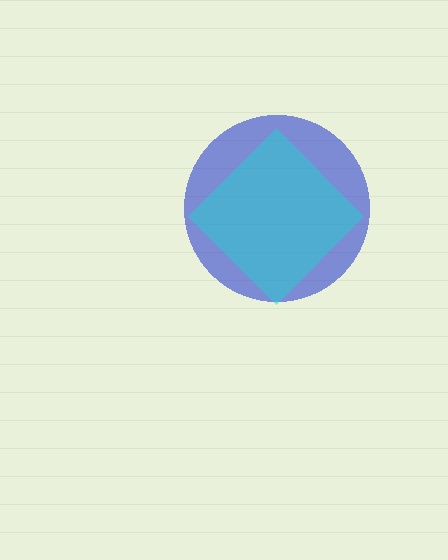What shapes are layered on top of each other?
The layered shapes are: a blue circle, a cyan diamond.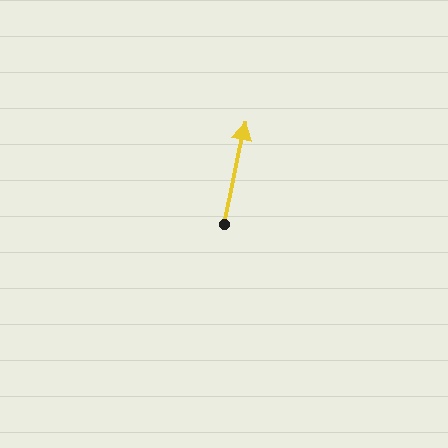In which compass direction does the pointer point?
North.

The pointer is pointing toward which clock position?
Roughly 12 o'clock.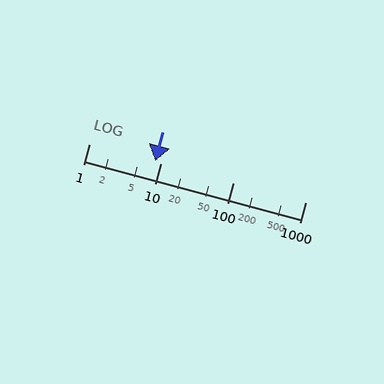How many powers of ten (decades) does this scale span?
The scale spans 3 decades, from 1 to 1000.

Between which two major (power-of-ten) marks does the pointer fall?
The pointer is between 1 and 10.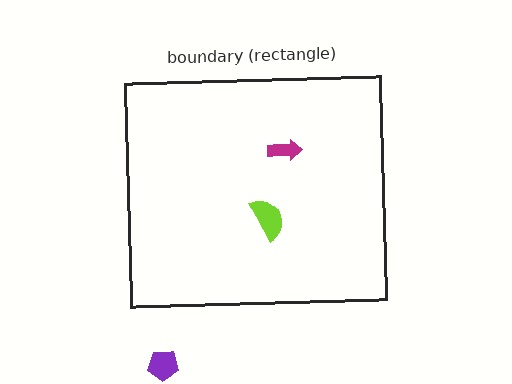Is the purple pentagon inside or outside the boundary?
Outside.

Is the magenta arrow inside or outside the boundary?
Inside.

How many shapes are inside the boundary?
2 inside, 1 outside.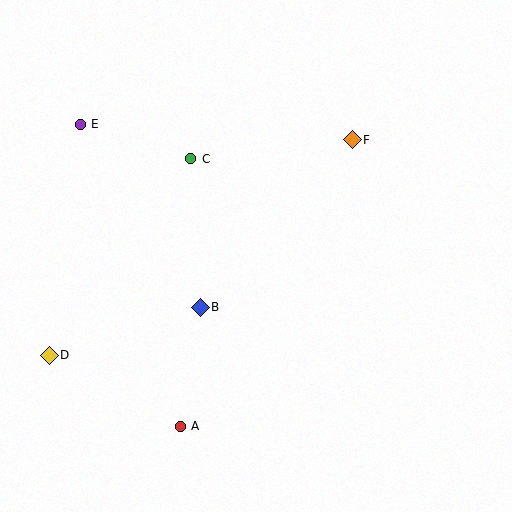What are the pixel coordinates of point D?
Point D is at (49, 355).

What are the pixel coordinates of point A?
Point A is at (180, 426).